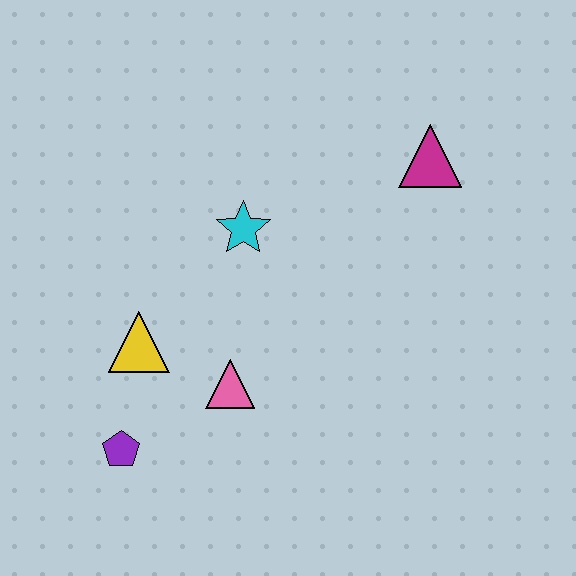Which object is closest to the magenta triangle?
The cyan star is closest to the magenta triangle.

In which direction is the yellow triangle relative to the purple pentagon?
The yellow triangle is above the purple pentagon.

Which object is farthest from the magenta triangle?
The purple pentagon is farthest from the magenta triangle.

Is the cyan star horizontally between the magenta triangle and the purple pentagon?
Yes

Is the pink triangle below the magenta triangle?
Yes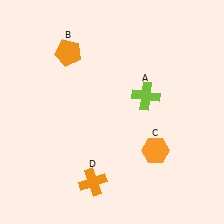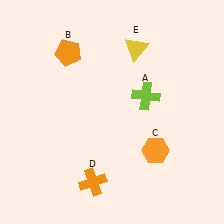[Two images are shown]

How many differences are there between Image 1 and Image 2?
There is 1 difference between the two images.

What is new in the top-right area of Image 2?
A yellow triangle (E) was added in the top-right area of Image 2.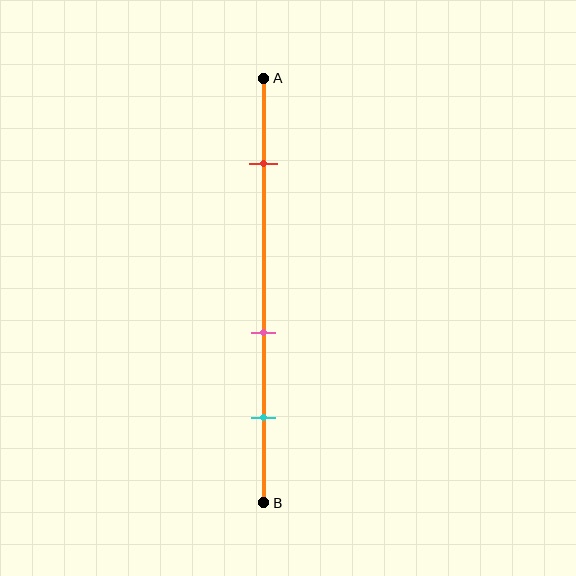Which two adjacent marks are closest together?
The pink and cyan marks are the closest adjacent pair.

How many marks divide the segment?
There are 3 marks dividing the segment.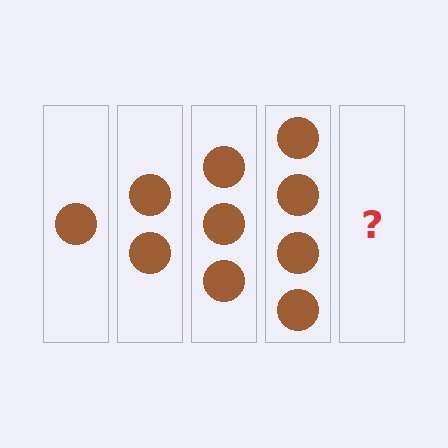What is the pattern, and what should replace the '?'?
The pattern is that each step adds one more circle. The '?' should be 5 circles.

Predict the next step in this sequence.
The next step is 5 circles.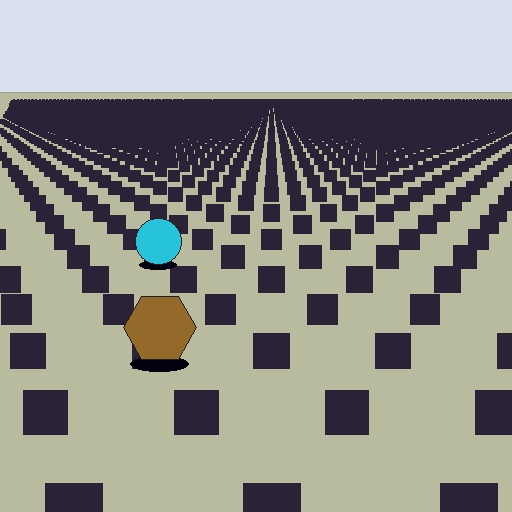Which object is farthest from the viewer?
The cyan circle is farthest from the viewer. It appears smaller and the ground texture around it is denser.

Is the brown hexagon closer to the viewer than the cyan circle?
Yes. The brown hexagon is closer — you can tell from the texture gradient: the ground texture is coarser near it.